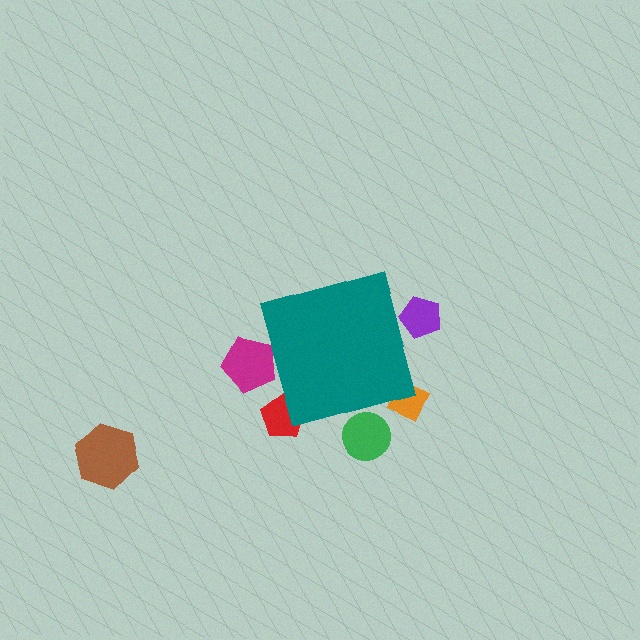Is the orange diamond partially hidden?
Yes, the orange diamond is partially hidden behind the teal diamond.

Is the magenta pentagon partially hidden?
Yes, the magenta pentagon is partially hidden behind the teal diamond.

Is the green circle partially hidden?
Yes, the green circle is partially hidden behind the teal diamond.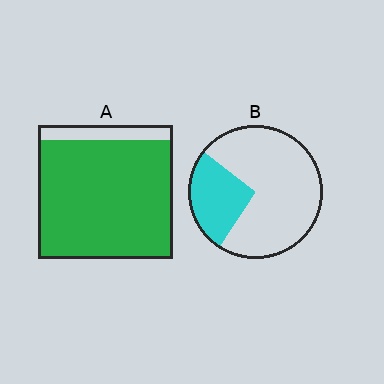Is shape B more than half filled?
No.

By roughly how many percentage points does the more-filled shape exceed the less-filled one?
By roughly 60 percentage points (A over B).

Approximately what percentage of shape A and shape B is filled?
A is approximately 90% and B is approximately 25%.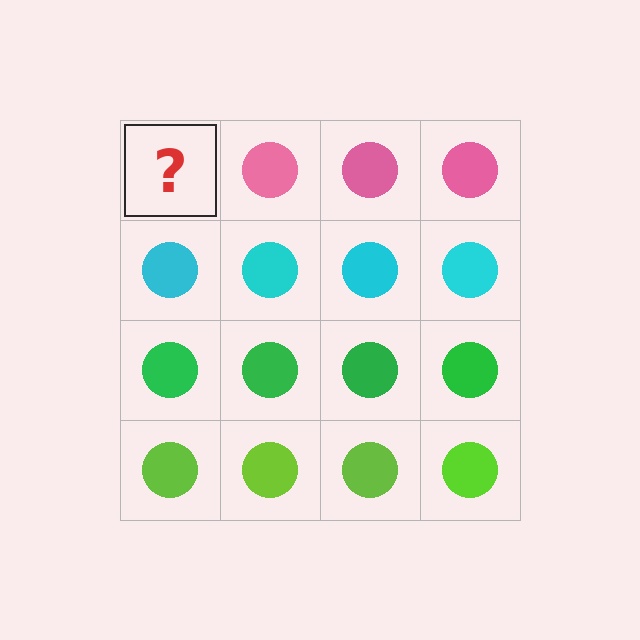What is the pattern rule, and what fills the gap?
The rule is that each row has a consistent color. The gap should be filled with a pink circle.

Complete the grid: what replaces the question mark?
The question mark should be replaced with a pink circle.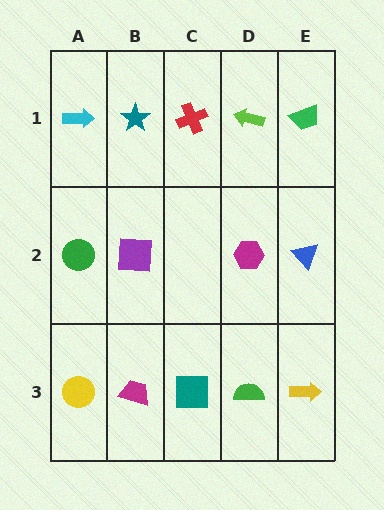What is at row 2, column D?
A magenta hexagon.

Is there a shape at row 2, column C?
No, that cell is empty.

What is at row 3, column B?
A magenta trapezoid.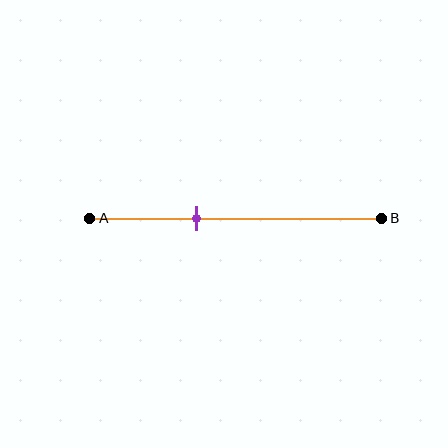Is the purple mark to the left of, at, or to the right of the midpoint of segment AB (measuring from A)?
The purple mark is to the left of the midpoint of segment AB.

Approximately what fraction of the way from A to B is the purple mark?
The purple mark is approximately 35% of the way from A to B.